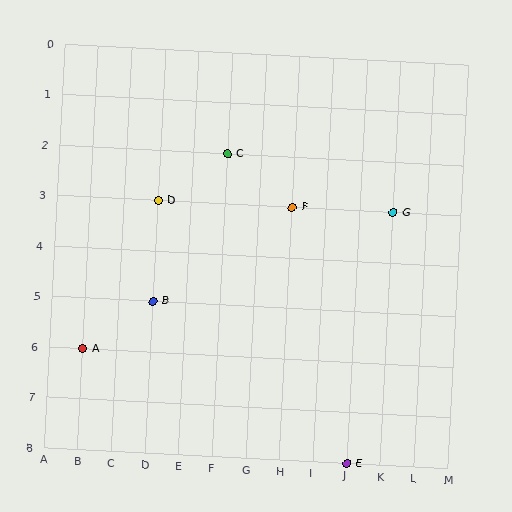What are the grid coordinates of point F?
Point F is at grid coordinates (H, 3).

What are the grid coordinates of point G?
Point G is at grid coordinates (K, 3).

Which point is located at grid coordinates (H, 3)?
Point F is at (H, 3).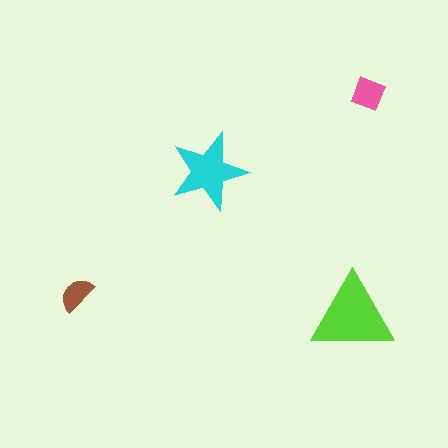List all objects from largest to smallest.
The lime triangle, the cyan star, the pink square, the brown semicircle.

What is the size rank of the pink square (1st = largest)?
3rd.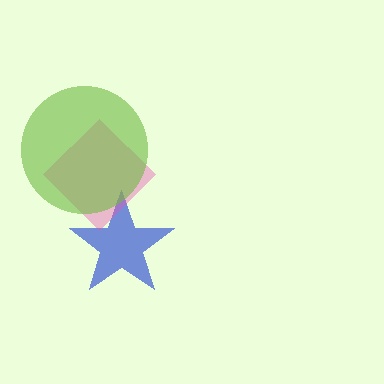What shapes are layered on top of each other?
The layered shapes are: a blue star, a pink diamond, a lime circle.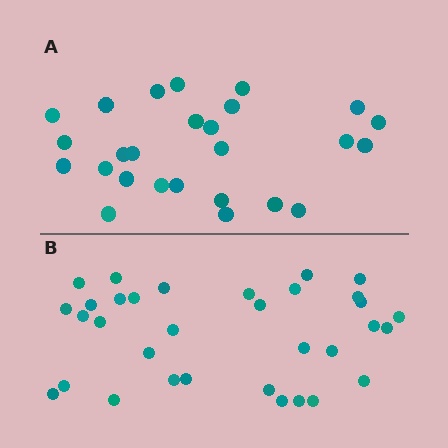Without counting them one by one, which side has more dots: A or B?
Region B (the bottom region) has more dots.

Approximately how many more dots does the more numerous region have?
Region B has roughly 8 or so more dots than region A.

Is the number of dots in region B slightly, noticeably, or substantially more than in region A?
Region B has noticeably more, but not dramatically so. The ratio is roughly 1.3 to 1.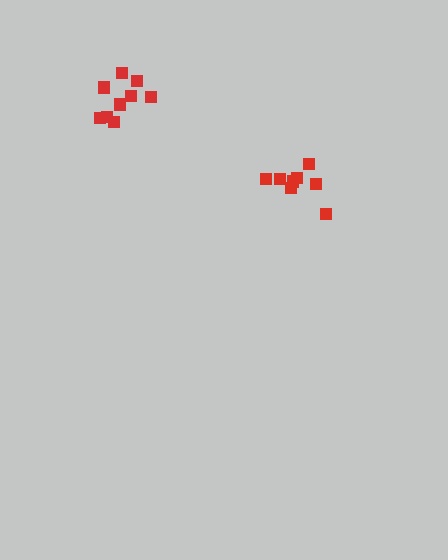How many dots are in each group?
Group 1: 8 dots, Group 2: 9 dots (17 total).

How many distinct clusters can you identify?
There are 2 distinct clusters.